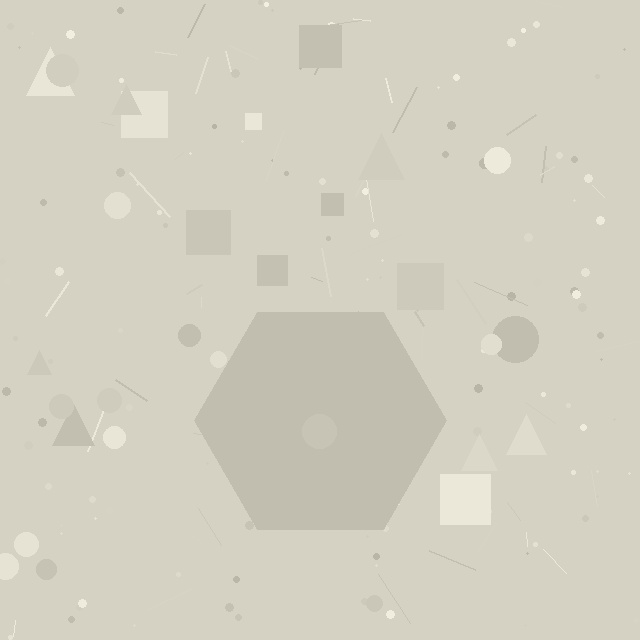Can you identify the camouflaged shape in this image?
The camouflaged shape is a hexagon.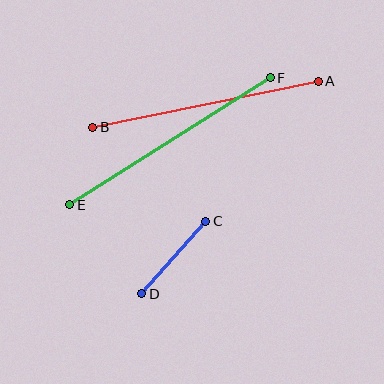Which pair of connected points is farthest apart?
Points E and F are farthest apart.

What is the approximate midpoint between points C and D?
The midpoint is at approximately (174, 258) pixels.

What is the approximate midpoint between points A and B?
The midpoint is at approximately (205, 104) pixels.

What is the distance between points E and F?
The distance is approximately 237 pixels.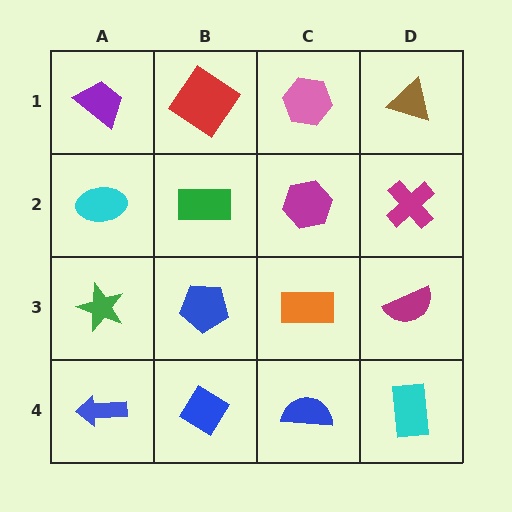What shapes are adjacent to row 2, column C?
A pink hexagon (row 1, column C), an orange rectangle (row 3, column C), a green rectangle (row 2, column B), a magenta cross (row 2, column D).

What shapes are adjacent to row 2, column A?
A purple trapezoid (row 1, column A), a green star (row 3, column A), a green rectangle (row 2, column B).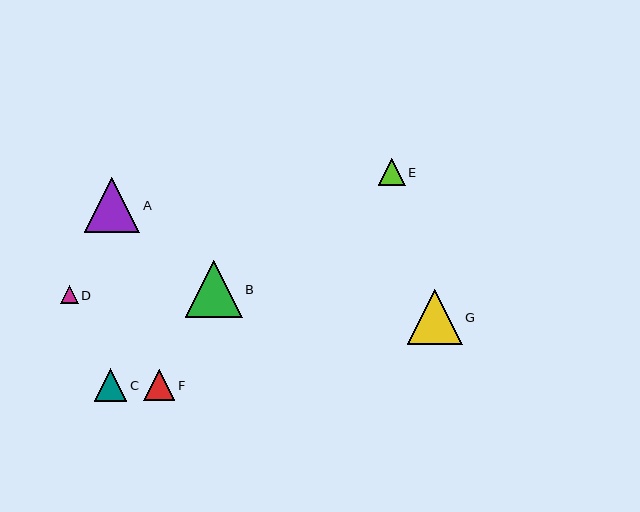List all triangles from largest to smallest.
From largest to smallest: B, A, G, C, F, E, D.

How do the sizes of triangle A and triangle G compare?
Triangle A and triangle G are approximately the same size.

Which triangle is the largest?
Triangle B is the largest with a size of approximately 57 pixels.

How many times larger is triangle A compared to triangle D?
Triangle A is approximately 3.2 times the size of triangle D.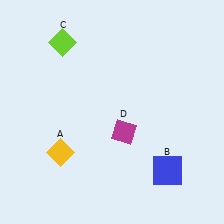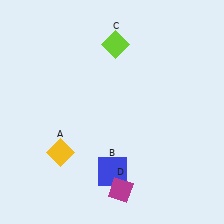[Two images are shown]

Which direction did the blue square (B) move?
The blue square (B) moved left.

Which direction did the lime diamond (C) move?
The lime diamond (C) moved right.